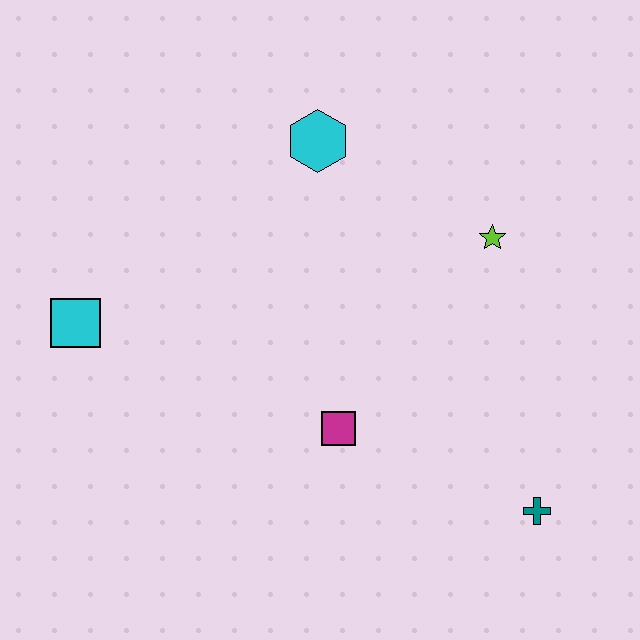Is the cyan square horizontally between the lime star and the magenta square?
No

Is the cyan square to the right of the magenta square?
No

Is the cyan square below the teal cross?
No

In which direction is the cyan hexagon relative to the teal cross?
The cyan hexagon is above the teal cross.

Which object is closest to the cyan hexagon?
The lime star is closest to the cyan hexagon.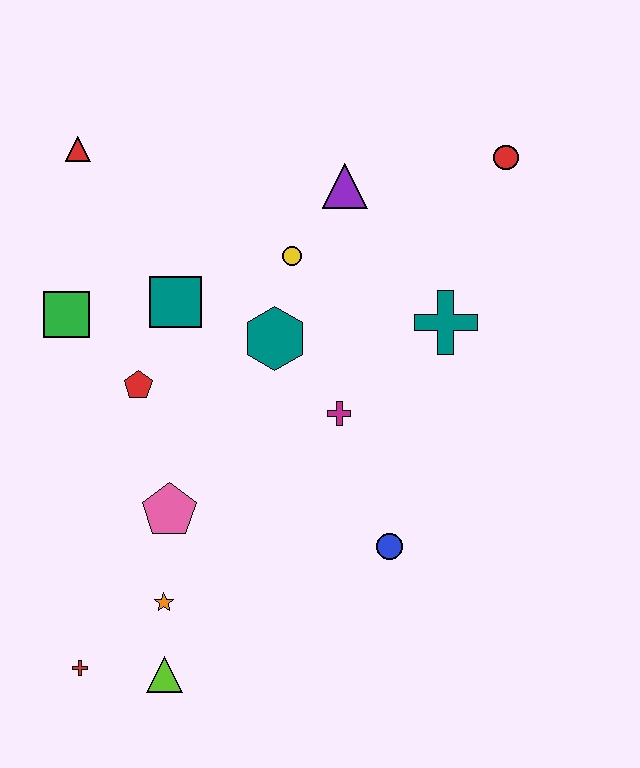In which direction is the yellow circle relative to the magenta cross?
The yellow circle is above the magenta cross.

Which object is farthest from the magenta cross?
The red triangle is farthest from the magenta cross.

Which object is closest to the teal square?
The red pentagon is closest to the teal square.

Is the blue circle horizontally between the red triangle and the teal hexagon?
No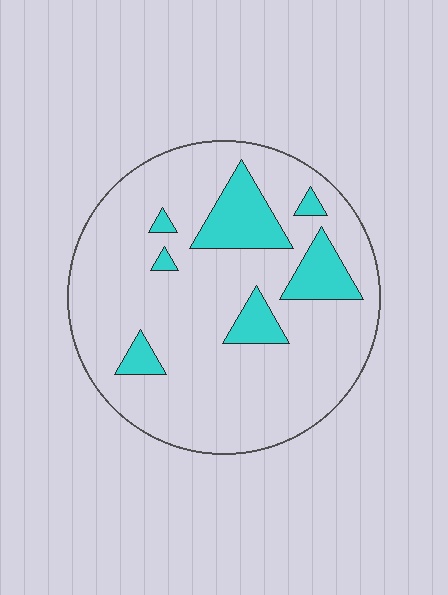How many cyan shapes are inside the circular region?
7.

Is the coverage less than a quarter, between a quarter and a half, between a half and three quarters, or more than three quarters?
Less than a quarter.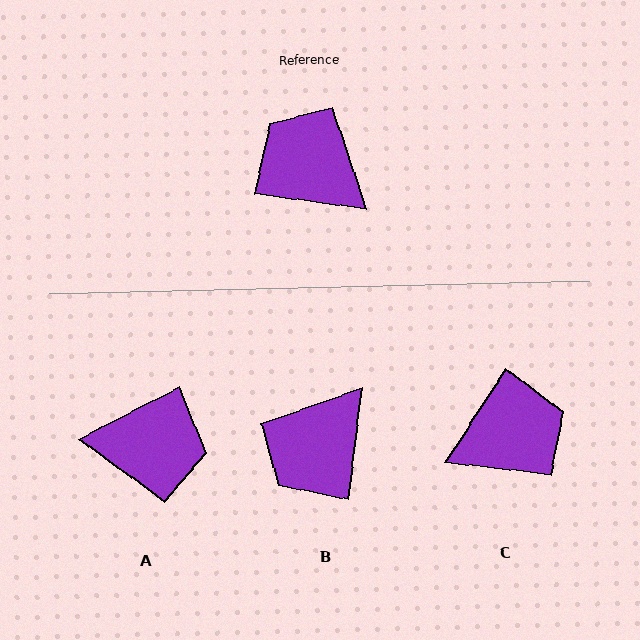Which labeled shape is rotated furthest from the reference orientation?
A, about 145 degrees away.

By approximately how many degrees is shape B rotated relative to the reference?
Approximately 91 degrees counter-clockwise.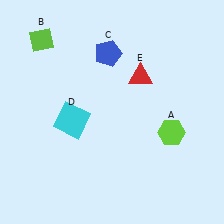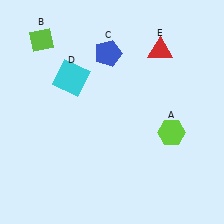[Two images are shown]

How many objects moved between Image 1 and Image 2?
2 objects moved between the two images.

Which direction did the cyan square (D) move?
The cyan square (D) moved up.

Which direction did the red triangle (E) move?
The red triangle (E) moved up.